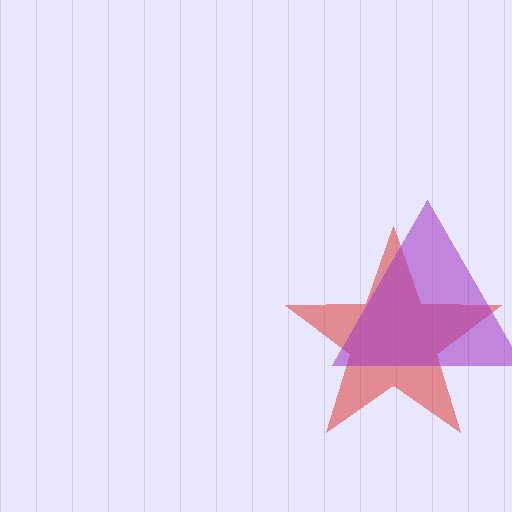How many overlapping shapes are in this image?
There are 2 overlapping shapes in the image.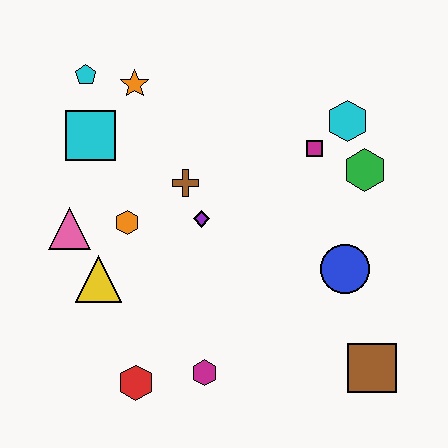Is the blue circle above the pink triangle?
No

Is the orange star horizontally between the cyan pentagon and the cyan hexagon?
Yes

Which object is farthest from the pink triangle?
The brown square is farthest from the pink triangle.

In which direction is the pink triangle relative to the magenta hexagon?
The pink triangle is above the magenta hexagon.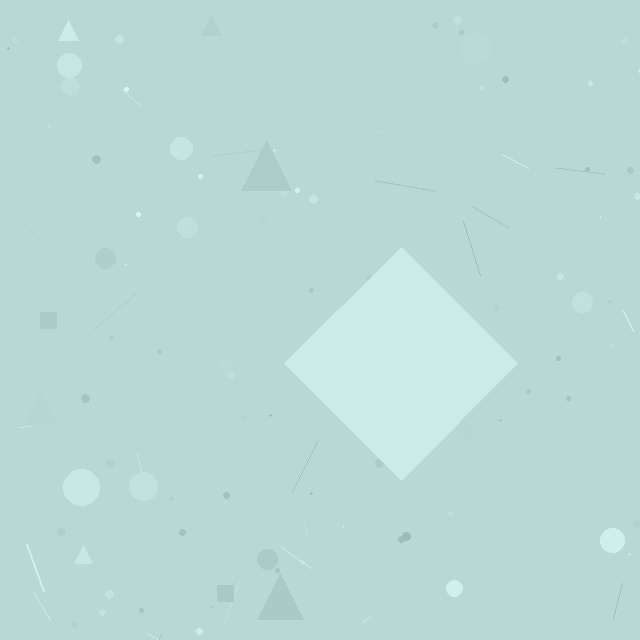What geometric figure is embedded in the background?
A diamond is embedded in the background.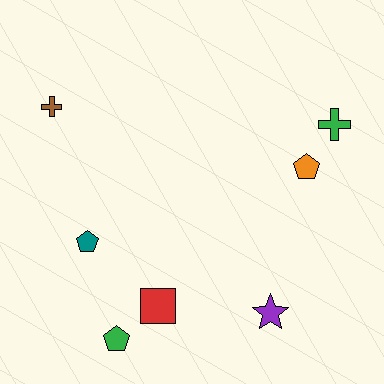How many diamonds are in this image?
There are no diamonds.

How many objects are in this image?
There are 7 objects.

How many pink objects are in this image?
There are no pink objects.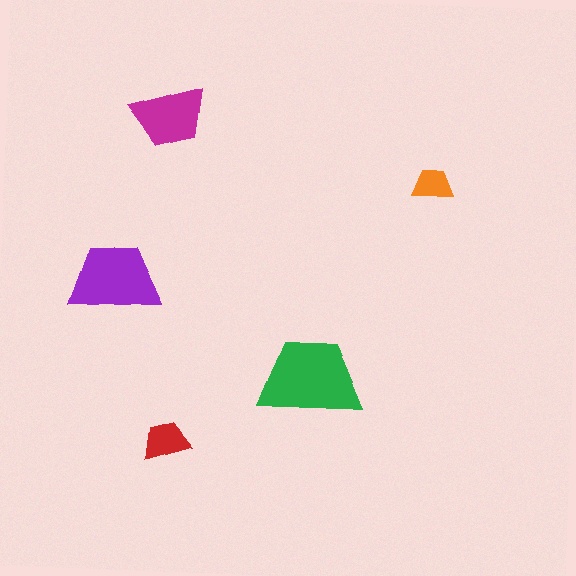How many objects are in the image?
There are 5 objects in the image.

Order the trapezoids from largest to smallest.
the green one, the purple one, the magenta one, the red one, the orange one.